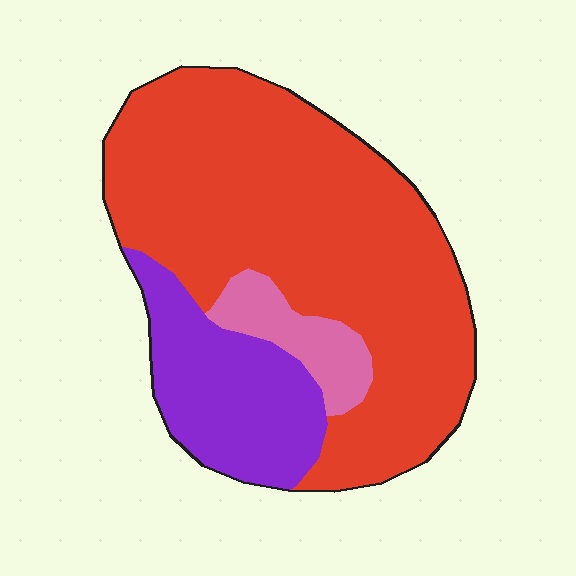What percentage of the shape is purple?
Purple covers around 20% of the shape.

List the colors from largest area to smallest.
From largest to smallest: red, purple, pink.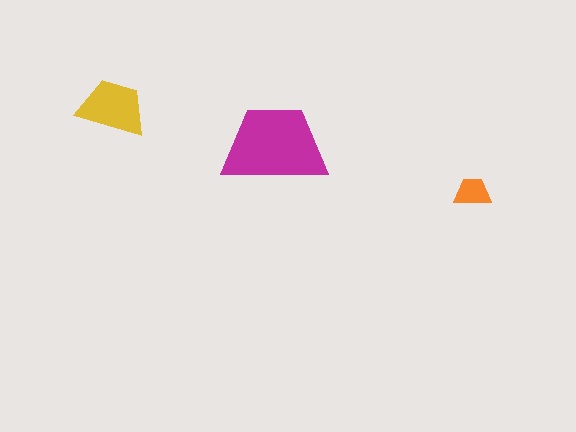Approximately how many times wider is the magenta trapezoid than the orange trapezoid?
About 3 times wider.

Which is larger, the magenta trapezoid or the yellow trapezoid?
The magenta one.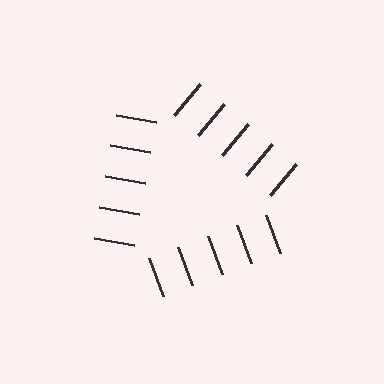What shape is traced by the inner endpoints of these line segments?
An illusory triangle — the line segments terminate on its edges but no continuous stroke is drawn.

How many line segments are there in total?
15 — 5 along each of the 3 edges.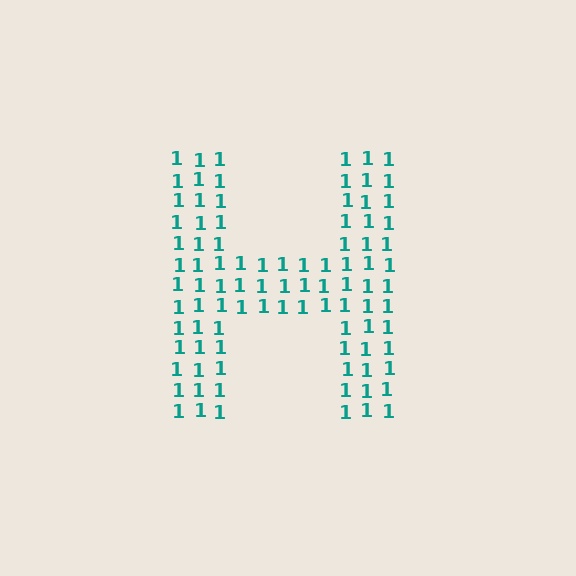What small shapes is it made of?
It is made of small digit 1's.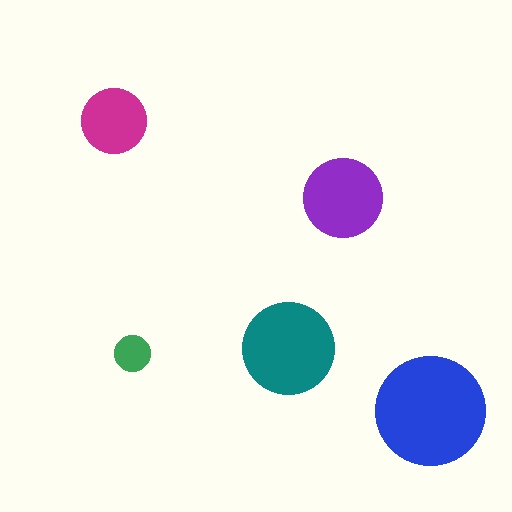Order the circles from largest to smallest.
the blue one, the teal one, the purple one, the magenta one, the green one.